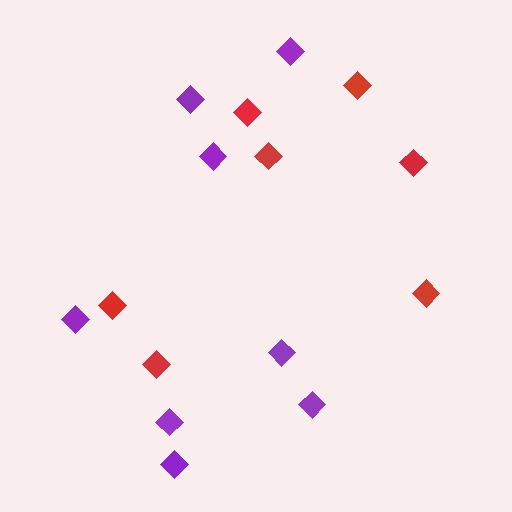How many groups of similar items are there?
There are 2 groups: one group of red diamonds (7) and one group of purple diamonds (8).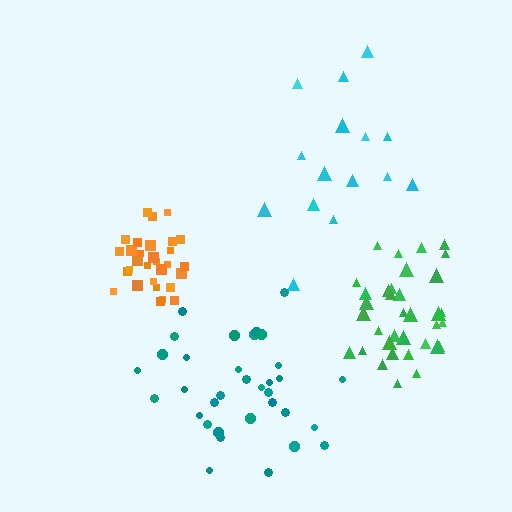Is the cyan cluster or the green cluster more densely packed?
Green.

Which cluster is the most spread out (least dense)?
Cyan.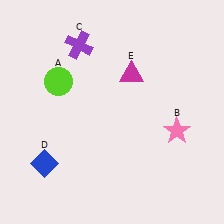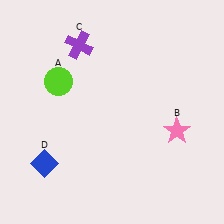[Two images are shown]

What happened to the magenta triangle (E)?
The magenta triangle (E) was removed in Image 2. It was in the top-right area of Image 1.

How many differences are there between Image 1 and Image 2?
There is 1 difference between the two images.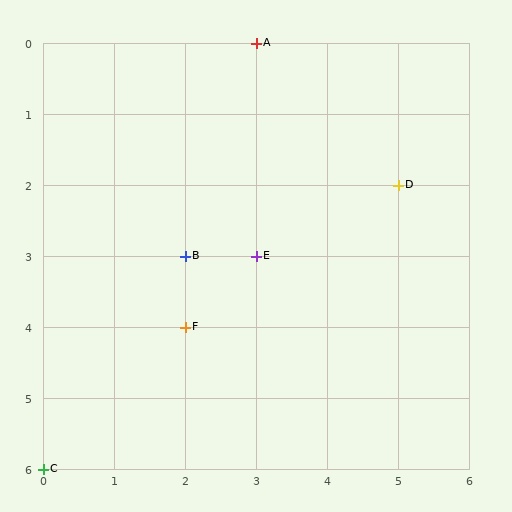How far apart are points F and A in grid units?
Points F and A are 1 column and 4 rows apart (about 4.1 grid units diagonally).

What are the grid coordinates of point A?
Point A is at grid coordinates (3, 0).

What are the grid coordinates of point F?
Point F is at grid coordinates (2, 4).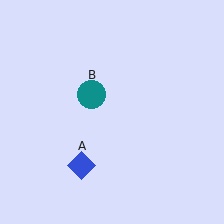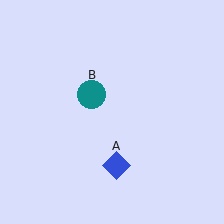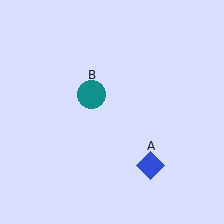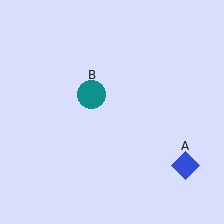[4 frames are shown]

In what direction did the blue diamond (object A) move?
The blue diamond (object A) moved right.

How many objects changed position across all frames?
1 object changed position: blue diamond (object A).